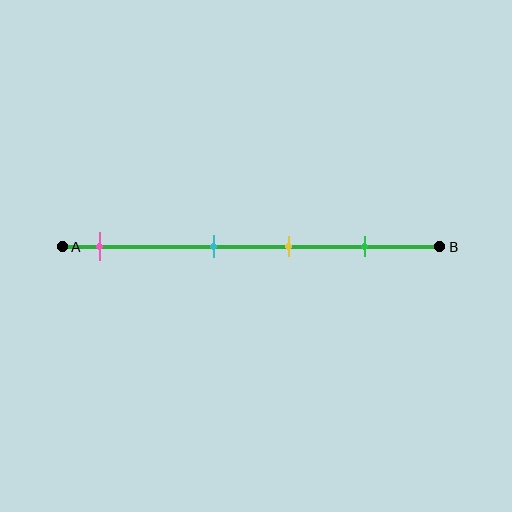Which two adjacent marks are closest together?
The cyan and yellow marks are the closest adjacent pair.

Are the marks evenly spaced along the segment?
No, the marks are not evenly spaced.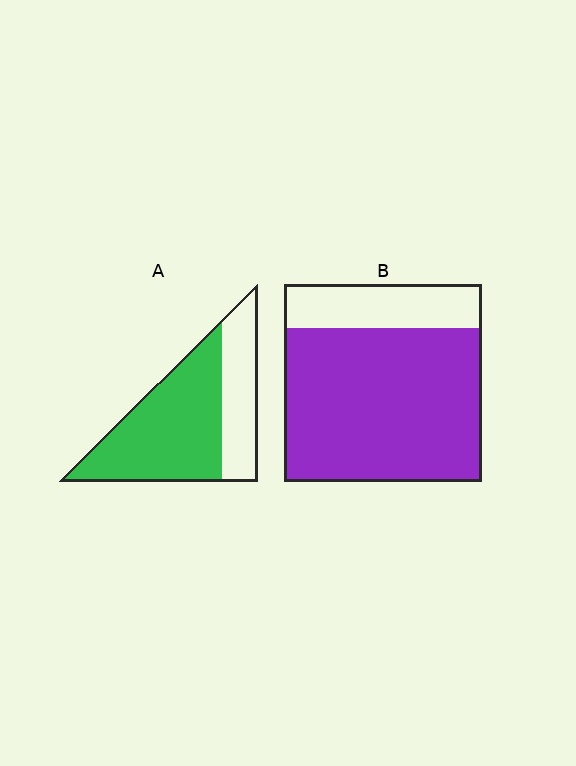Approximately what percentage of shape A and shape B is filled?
A is approximately 65% and B is approximately 80%.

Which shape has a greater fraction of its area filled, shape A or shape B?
Shape B.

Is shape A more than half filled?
Yes.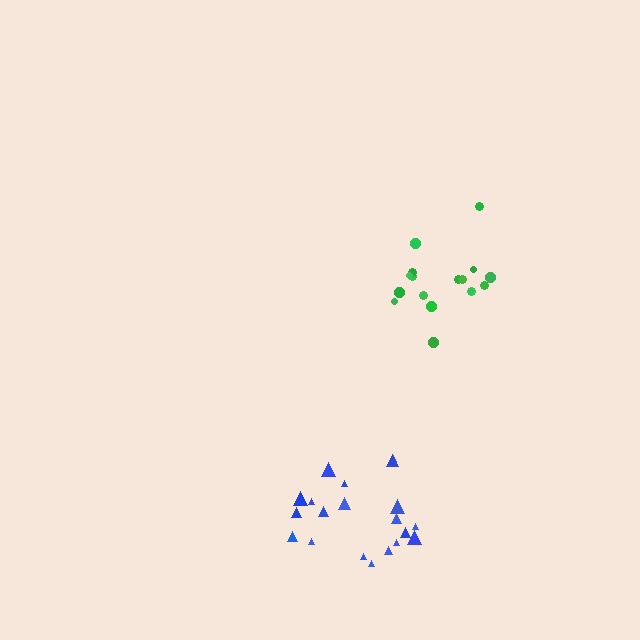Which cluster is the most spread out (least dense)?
Blue.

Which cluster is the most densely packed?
Green.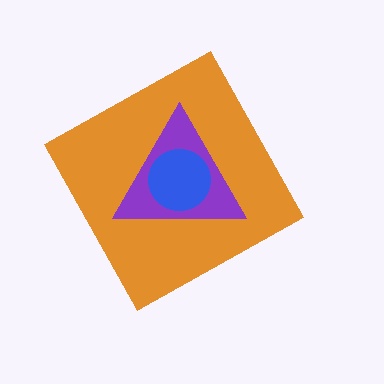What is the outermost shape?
The orange diamond.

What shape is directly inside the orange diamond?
The purple triangle.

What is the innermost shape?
The blue circle.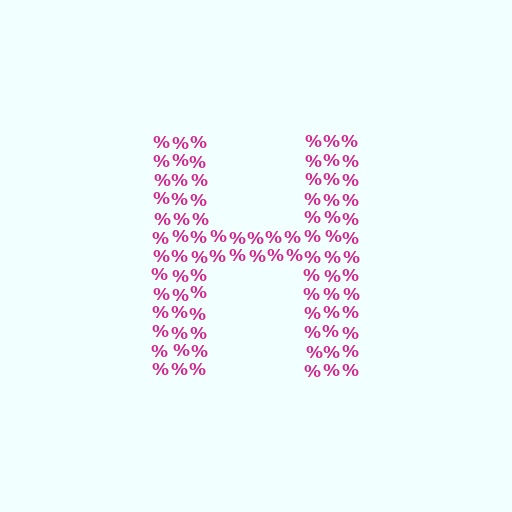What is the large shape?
The large shape is the letter H.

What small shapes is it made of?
It is made of small percent signs.